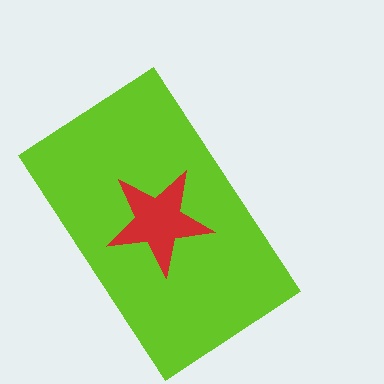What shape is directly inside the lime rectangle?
The red star.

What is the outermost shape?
The lime rectangle.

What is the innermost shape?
The red star.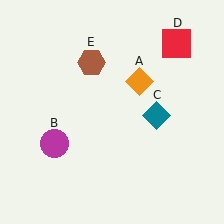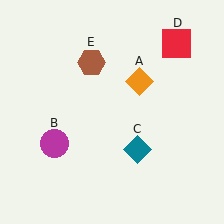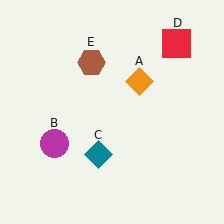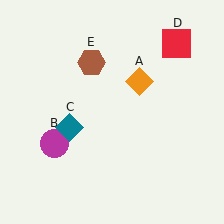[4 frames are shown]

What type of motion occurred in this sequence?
The teal diamond (object C) rotated clockwise around the center of the scene.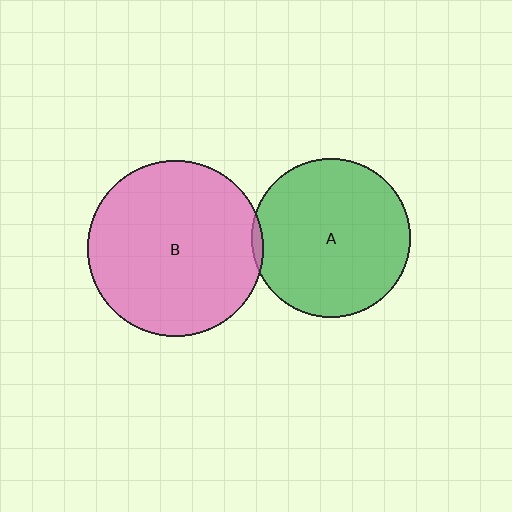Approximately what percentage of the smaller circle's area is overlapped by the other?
Approximately 5%.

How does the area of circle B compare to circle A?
Approximately 1.2 times.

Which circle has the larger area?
Circle B (pink).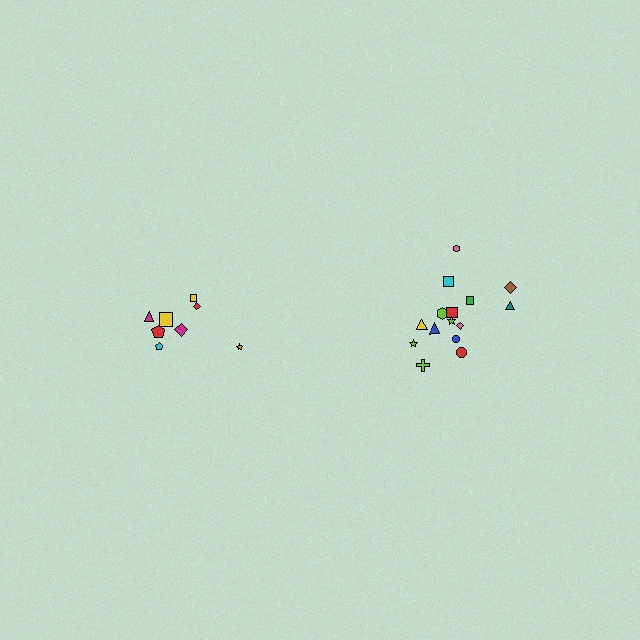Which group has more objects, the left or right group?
The right group.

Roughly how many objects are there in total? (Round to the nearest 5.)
Roughly 25 objects in total.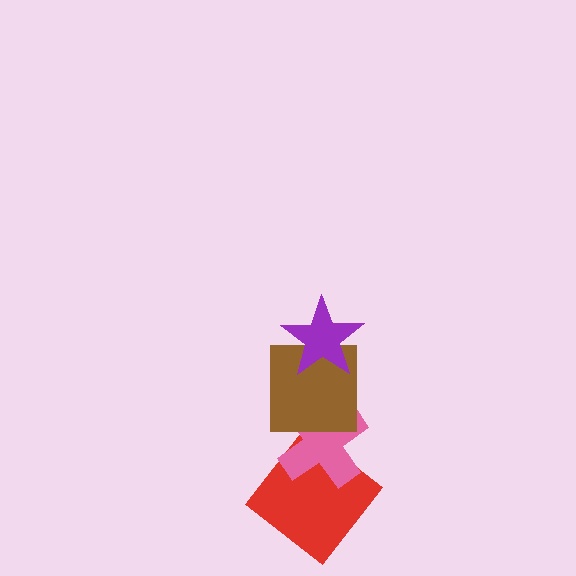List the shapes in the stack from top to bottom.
From top to bottom: the purple star, the brown square, the pink cross, the red diamond.